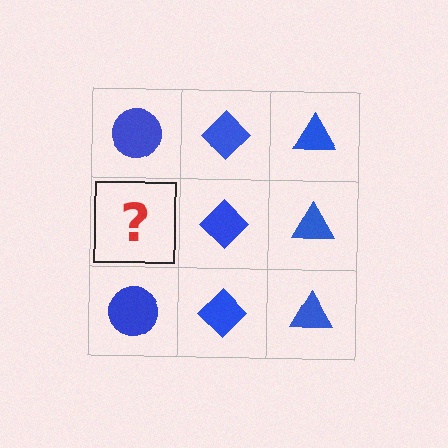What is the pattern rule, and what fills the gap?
The rule is that each column has a consistent shape. The gap should be filled with a blue circle.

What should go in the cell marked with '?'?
The missing cell should contain a blue circle.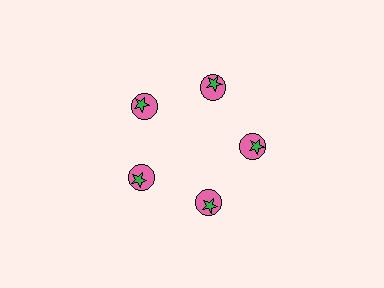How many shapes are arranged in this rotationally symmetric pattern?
There are 10 shapes, arranged in 5 groups of 2.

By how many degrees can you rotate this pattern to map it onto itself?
The pattern maps onto itself every 72 degrees of rotation.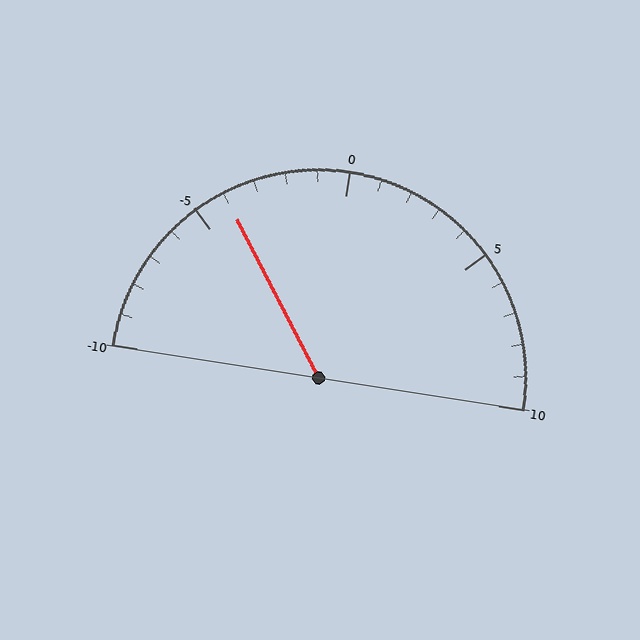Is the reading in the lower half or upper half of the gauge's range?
The reading is in the lower half of the range (-10 to 10).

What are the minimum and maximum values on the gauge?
The gauge ranges from -10 to 10.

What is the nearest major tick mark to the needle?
The nearest major tick mark is -5.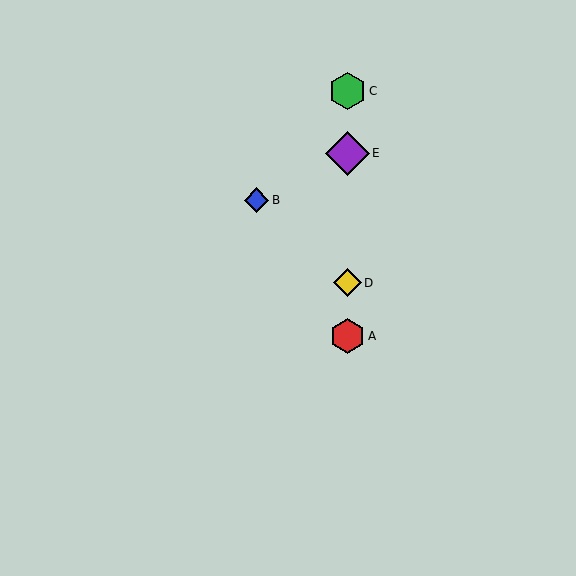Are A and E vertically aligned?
Yes, both are at x≈347.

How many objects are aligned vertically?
4 objects (A, C, D, E) are aligned vertically.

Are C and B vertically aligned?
No, C is at x≈347 and B is at x≈256.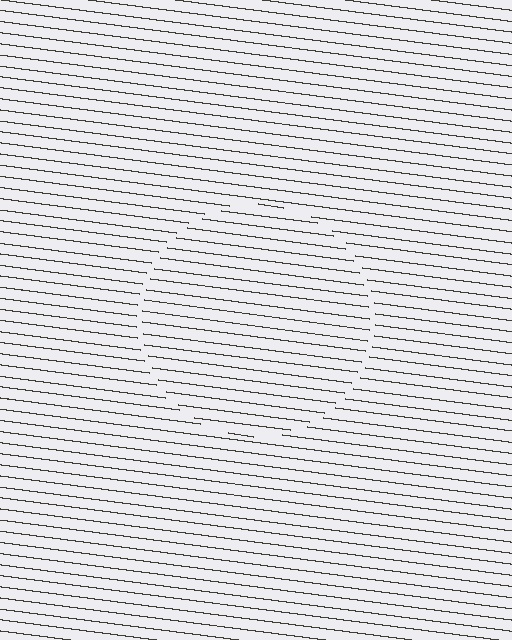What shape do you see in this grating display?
An illusory circle. The interior of the shape contains the same grating, shifted by half a period — the contour is defined by the phase discontinuity where line-ends from the inner and outer gratings abut.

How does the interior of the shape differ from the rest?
The interior of the shape contains the same grating, shifted by half a period — the contour is defined by the phase discontinuity where line-ends from the inner and outer gratings abut.